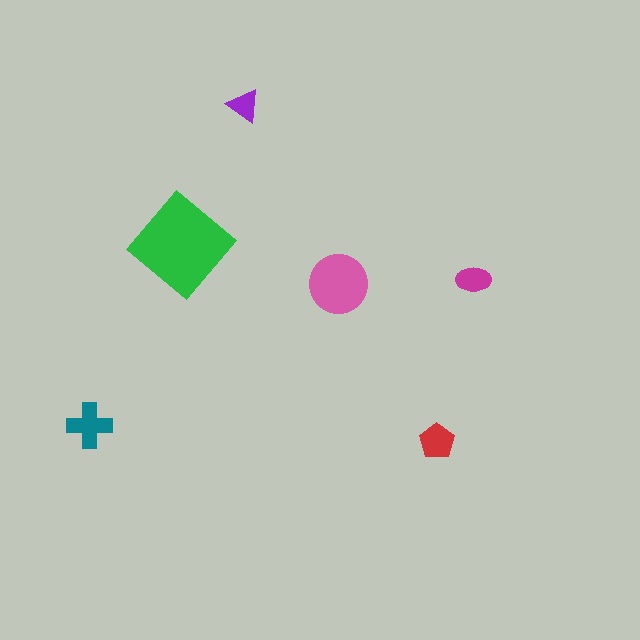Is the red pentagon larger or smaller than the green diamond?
Smaller.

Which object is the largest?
The green diamond.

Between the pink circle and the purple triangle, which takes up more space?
The pink circle.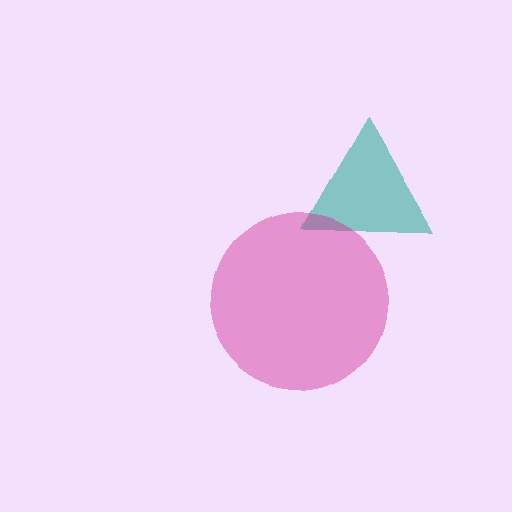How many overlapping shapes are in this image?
There are 2 overlapping shapes in the image.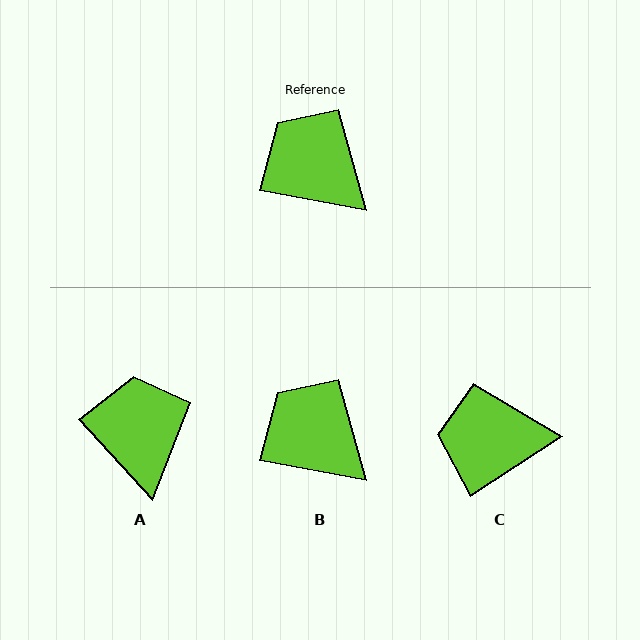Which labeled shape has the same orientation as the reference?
B.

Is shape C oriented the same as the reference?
No, it is off by about 44 degrees.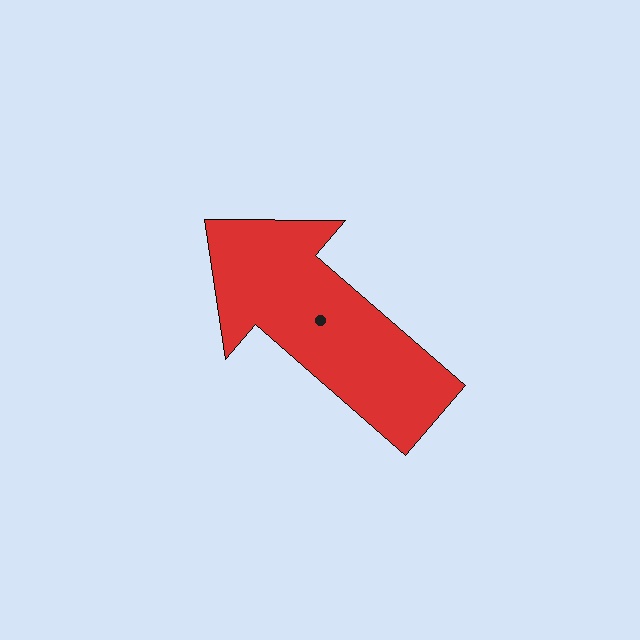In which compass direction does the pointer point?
Northwest.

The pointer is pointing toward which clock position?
Roughly 10 o'clock.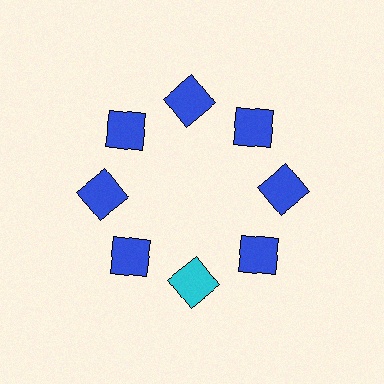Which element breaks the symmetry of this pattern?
The cyan square at roughly the 6 o'clock position breaks the symmetry. All other shapes are blue squares.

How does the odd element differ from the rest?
It has a different color: cyan instead of blue.